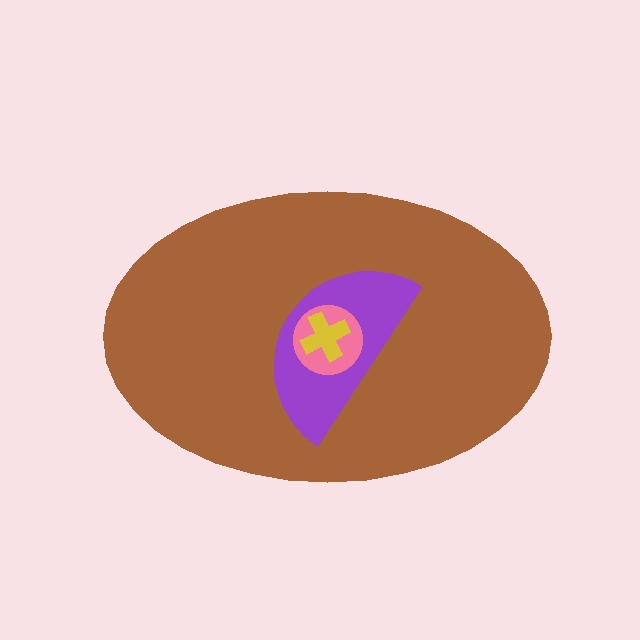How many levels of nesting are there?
4.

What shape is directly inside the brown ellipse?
The purple semicircle.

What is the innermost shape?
The yellow cross.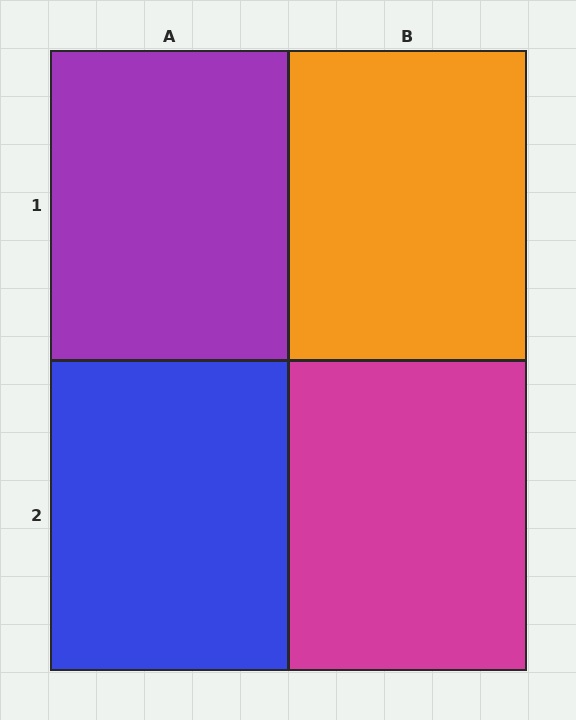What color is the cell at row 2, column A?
Blue.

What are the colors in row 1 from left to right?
Purple, orange.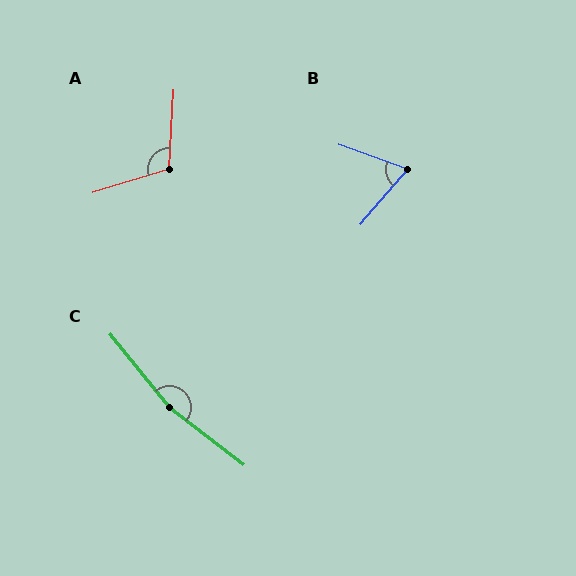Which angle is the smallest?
B, at approximately 69 degrees.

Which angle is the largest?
C, at approximately 167 degrees.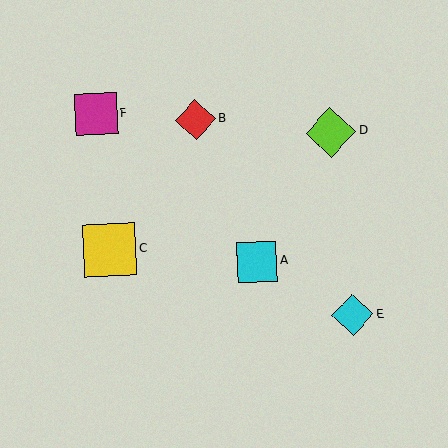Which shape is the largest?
The yellow square (labeled C) is the largest.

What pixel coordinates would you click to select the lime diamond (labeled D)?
Click at (331, 132) to select the lime diamond D.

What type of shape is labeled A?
Shape A is a cyan square.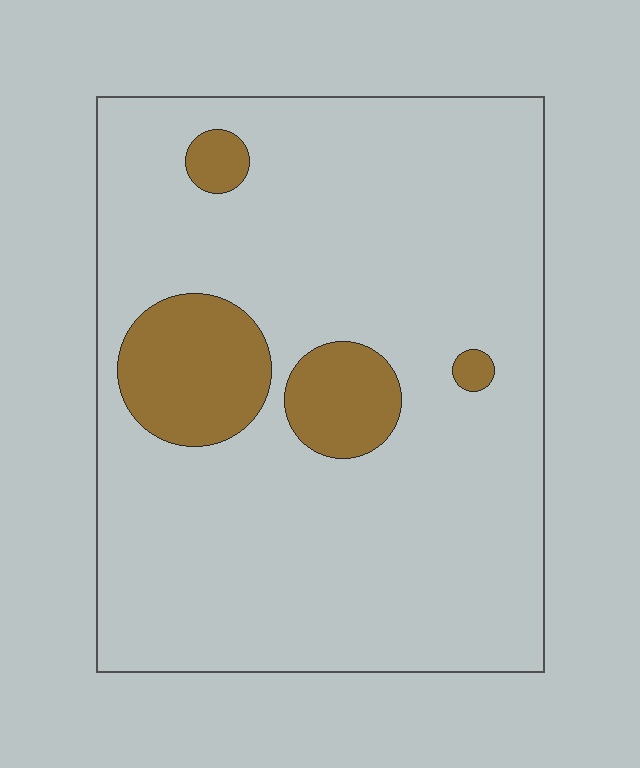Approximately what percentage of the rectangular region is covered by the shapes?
Approximately 15%.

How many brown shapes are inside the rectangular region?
4.